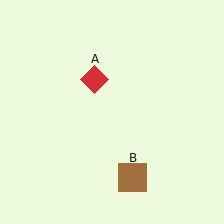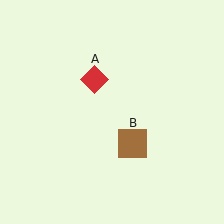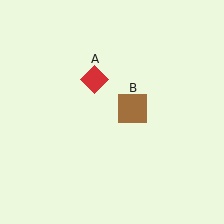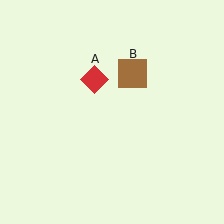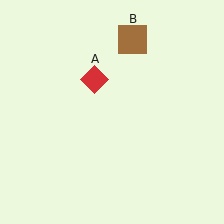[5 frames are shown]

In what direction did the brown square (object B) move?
The brown square (object B) moved up.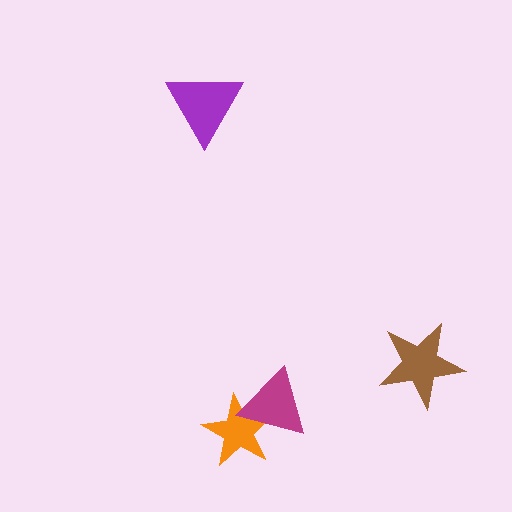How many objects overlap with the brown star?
0 objects overlap with the brown star.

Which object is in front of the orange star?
The magenta triangle is in front of the orange star.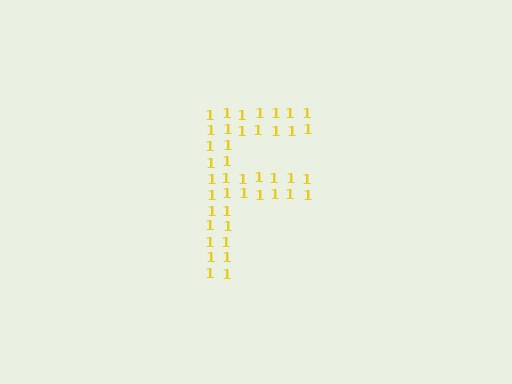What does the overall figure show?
The overall figure shows the letter F.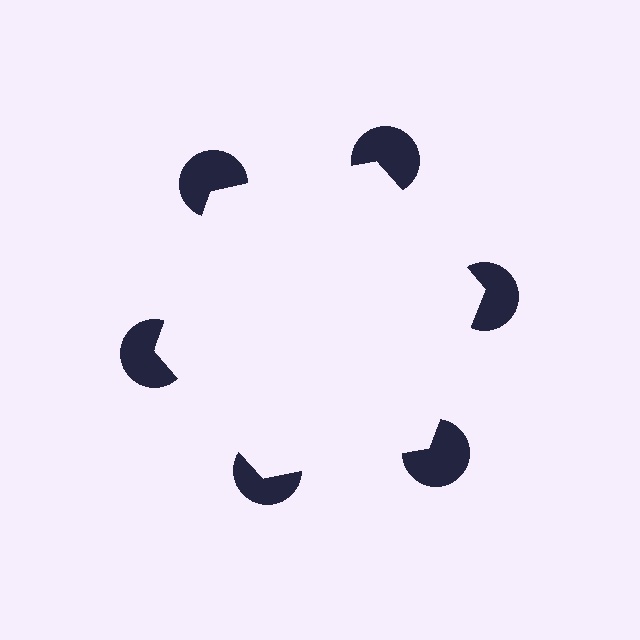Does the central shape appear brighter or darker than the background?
It typically appears slightly brighter than the background, even though no actual brightness change is drawn.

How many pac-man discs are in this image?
There are 6 — one at each vertex of the illusory hexagon.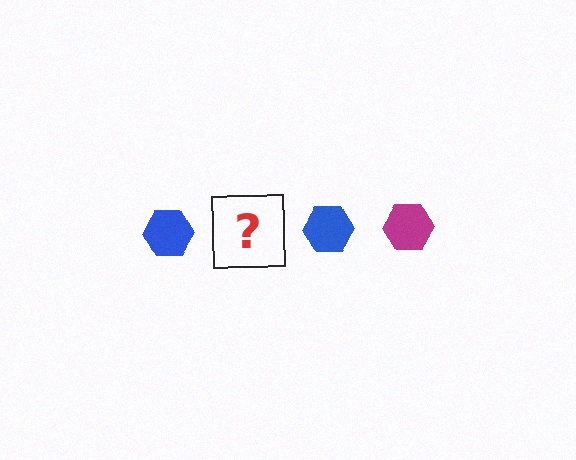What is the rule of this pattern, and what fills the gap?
The rule is that the pattern cycles through blue, magenta hexagons. The gap should be filled with a magenta hexagon.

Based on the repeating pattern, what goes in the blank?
The blank should be a magenta hexagon.